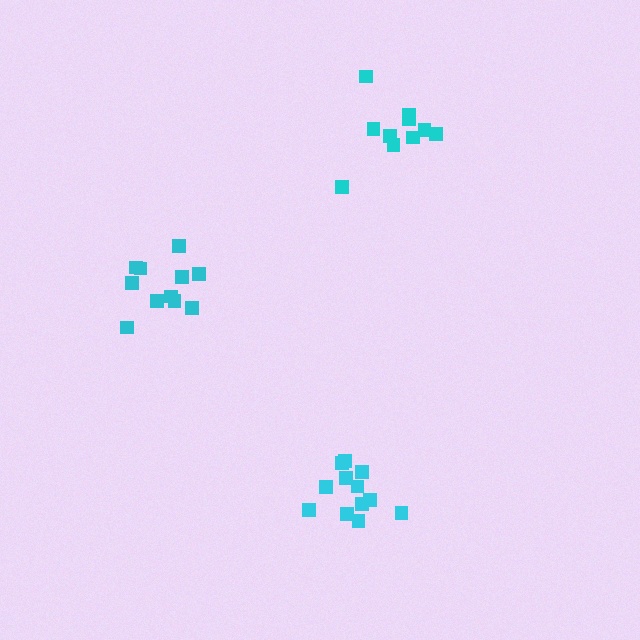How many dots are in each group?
Group 1: 12 dots, Group 2: 10 dots, Group 3: 11 dots (33 total).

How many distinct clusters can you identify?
There are 3 distinct clusters.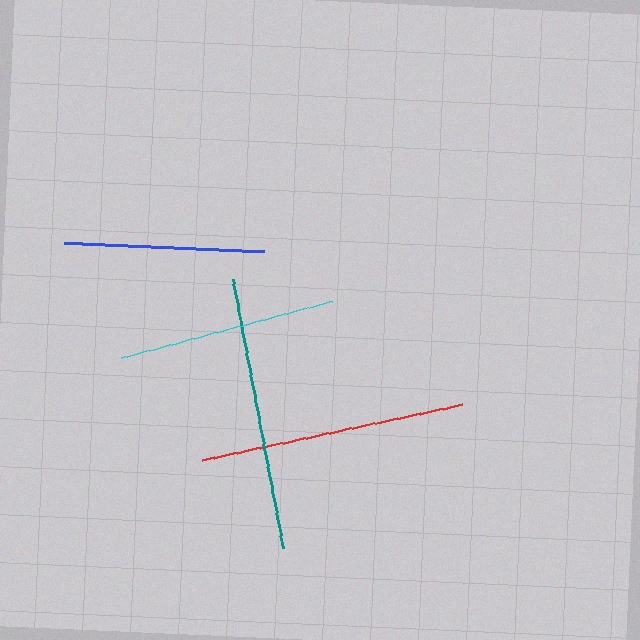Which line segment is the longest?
The teal line is the longest at approximately 273 pixels.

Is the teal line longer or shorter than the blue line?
The teal line is longer than the blue line.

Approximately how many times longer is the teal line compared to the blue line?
The teal line is approximately 1.4 times the length of the blue line.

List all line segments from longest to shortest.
From longest to shortest: teal, red, cyan, blue.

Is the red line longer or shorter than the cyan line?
The red line is longer than the cyan line.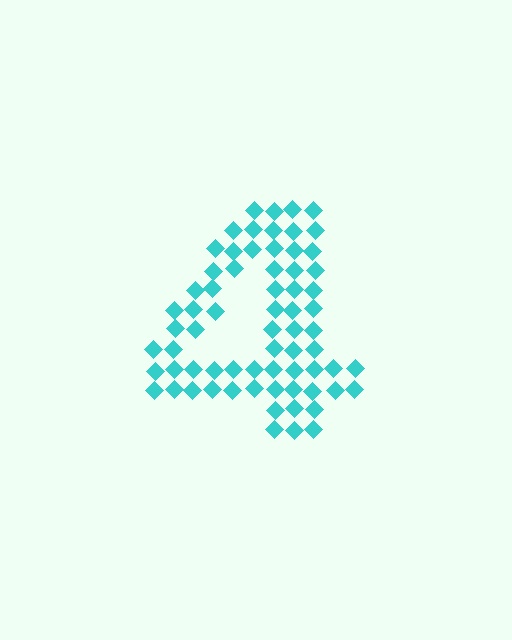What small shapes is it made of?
It is made of small diamonds.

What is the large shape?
The large shape is the digit 4.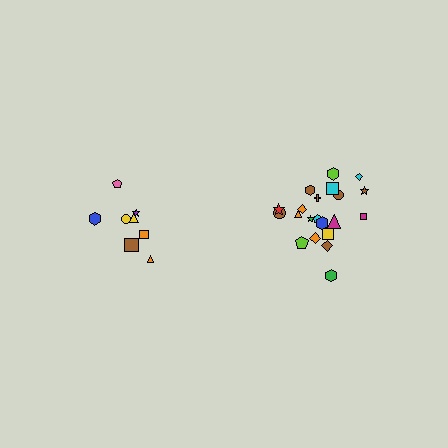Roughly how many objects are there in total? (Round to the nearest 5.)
Roughly 30 objects in total.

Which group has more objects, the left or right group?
The right group.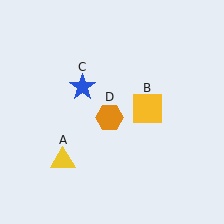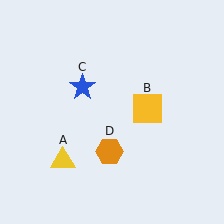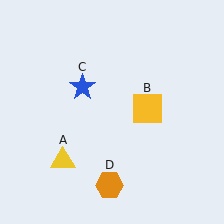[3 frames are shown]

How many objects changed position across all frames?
1 object changed position: orange hexagon (object D).